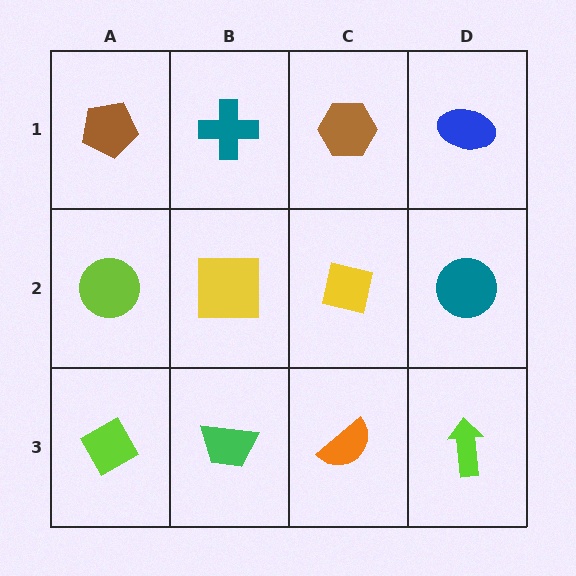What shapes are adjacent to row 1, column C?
A yellow square (row 2, column C), a teal cross (row 1, column B), a blue ellipse (row 1, column D).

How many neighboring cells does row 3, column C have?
3.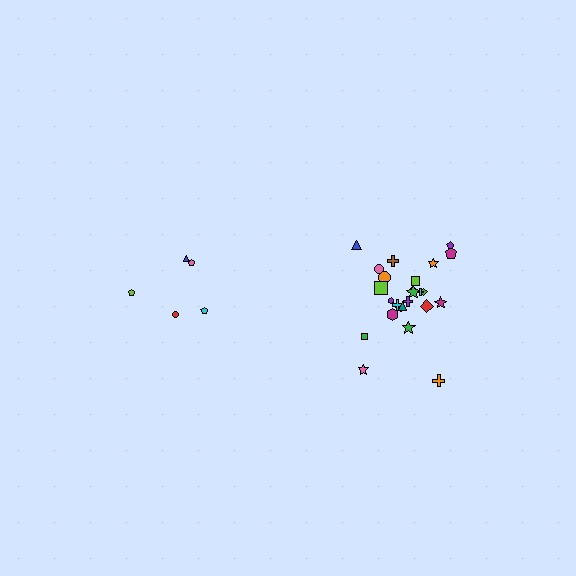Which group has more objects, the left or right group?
The right group.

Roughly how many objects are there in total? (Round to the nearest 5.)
Roughly 30 objects in total.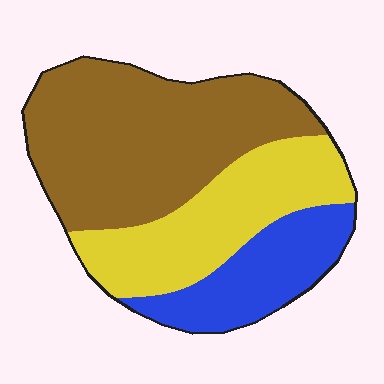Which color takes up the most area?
Brown, at roughly 50%.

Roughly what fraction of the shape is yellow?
Yellow covers roughly 30% of the shape.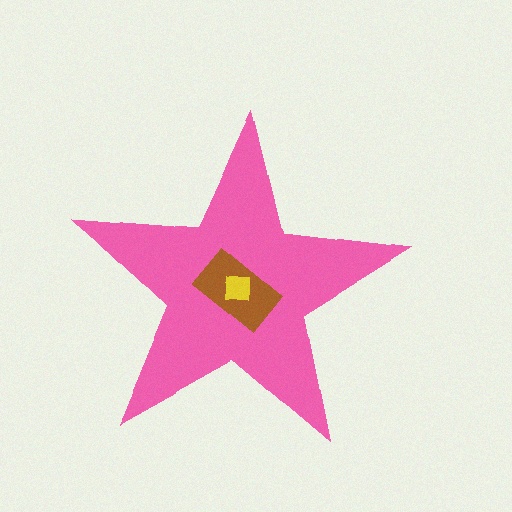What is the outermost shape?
The pink star.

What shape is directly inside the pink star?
The brown rectangle.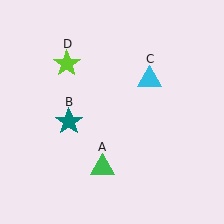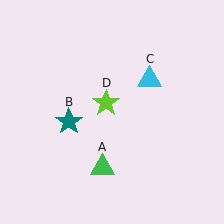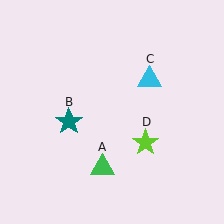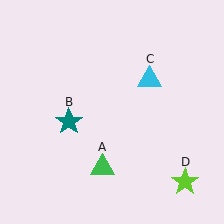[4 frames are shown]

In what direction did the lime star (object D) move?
The lime star (object D) moved down and to the right.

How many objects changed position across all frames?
1 object changed position: lime star (object D).